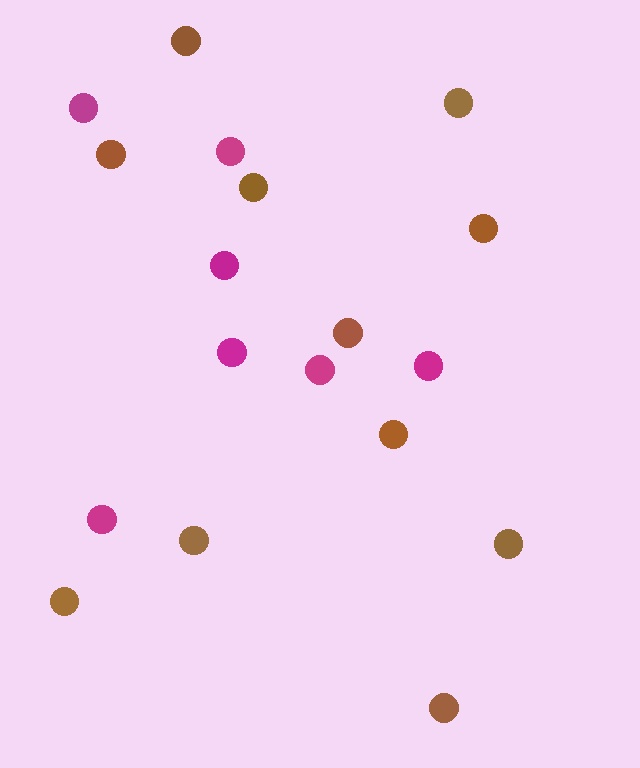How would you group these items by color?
There are 2 groups: one group of magenta circles (7) and one group of brown circles (11).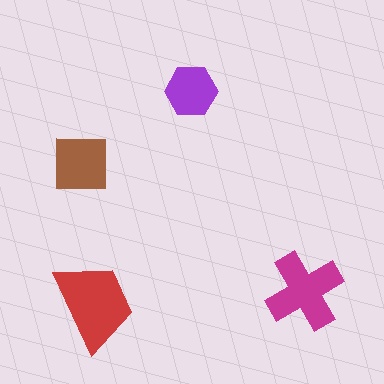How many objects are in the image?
There are 4 objects in the image.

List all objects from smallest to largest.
The purple hexagon, the brown square, the magenta cross, the red trapezoid.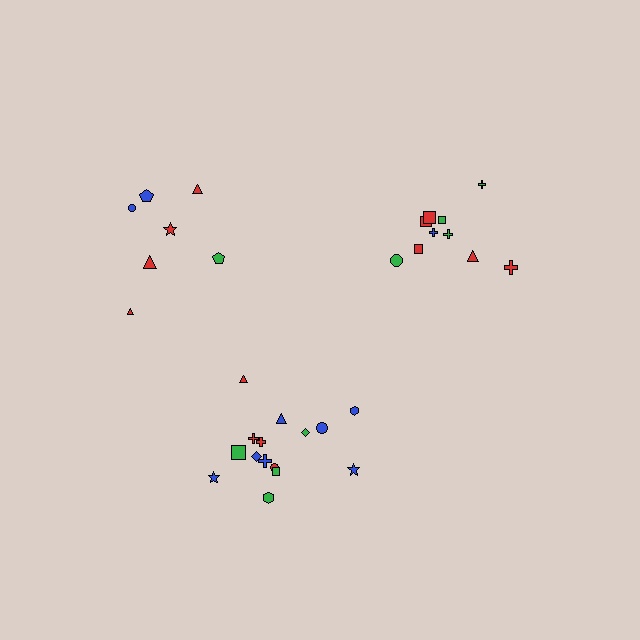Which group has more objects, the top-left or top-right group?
The top-right group.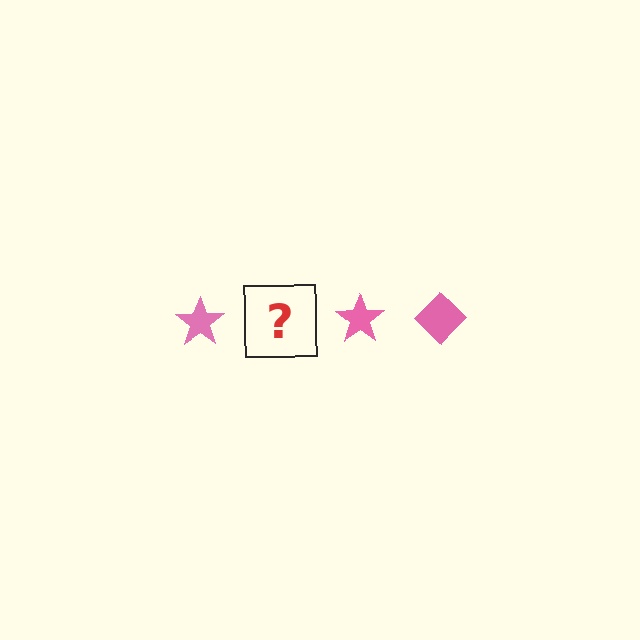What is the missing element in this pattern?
The missing element is a pink diamond.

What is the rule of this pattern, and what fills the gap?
The rule is that the pattern cycles through star, diamond shapes in pink. The gap should be filled with a pink diamond.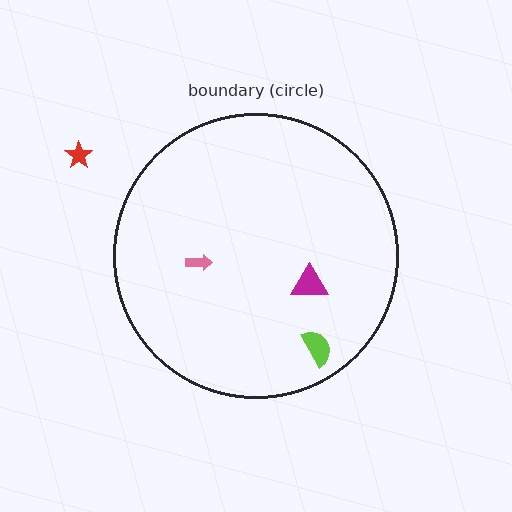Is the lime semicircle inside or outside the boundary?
Inside.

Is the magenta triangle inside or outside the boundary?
Inside.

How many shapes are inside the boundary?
3 inside, 1 outside.